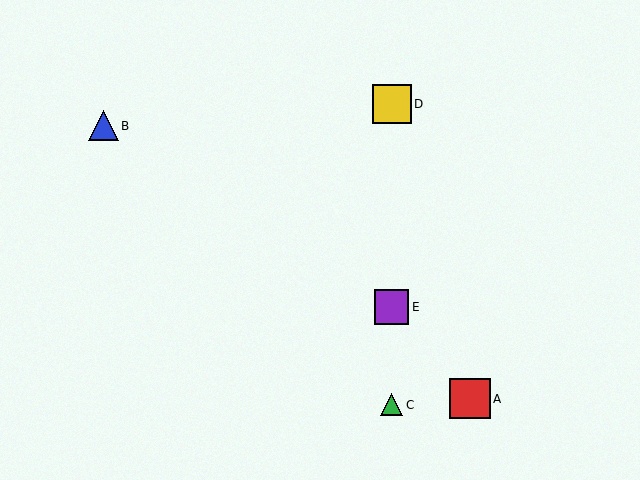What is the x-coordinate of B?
Object B is at x≈103.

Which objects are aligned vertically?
Objects C, D, E are aligned vertically.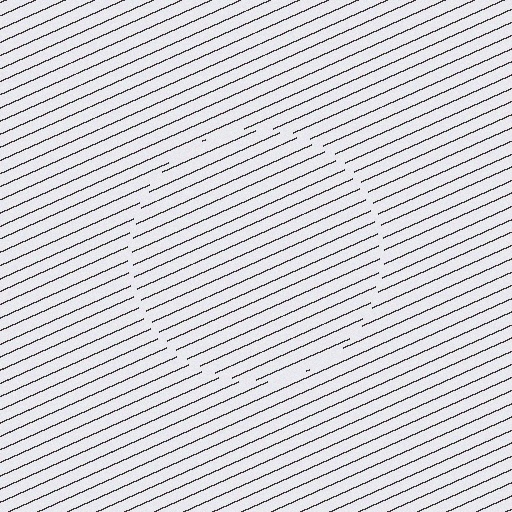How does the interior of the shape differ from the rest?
The interior of the shape contains the same grating, shifted by half a period — the contour is defined by the phase discontinuity where line-ends from the inner and outer gratings abut.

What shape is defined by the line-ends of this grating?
An illusory circle. The interior of the shape contains the same grating, shifted by half a period — the contour is defined by the phase discontinuity where line-ends from the inner and outer gratings abut.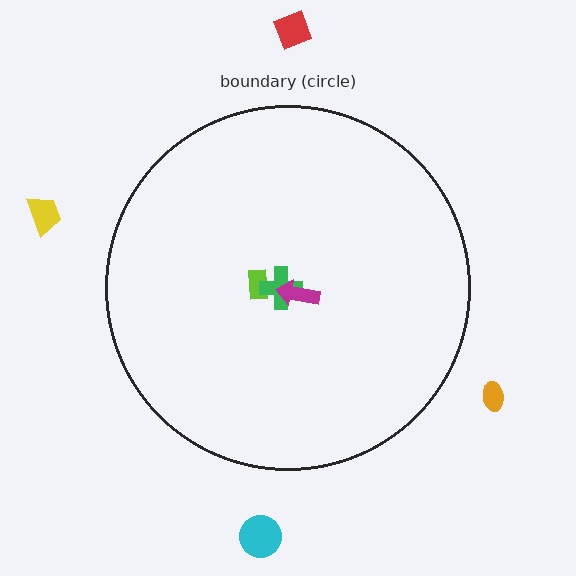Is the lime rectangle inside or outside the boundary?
Inside.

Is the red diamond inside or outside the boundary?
Outside.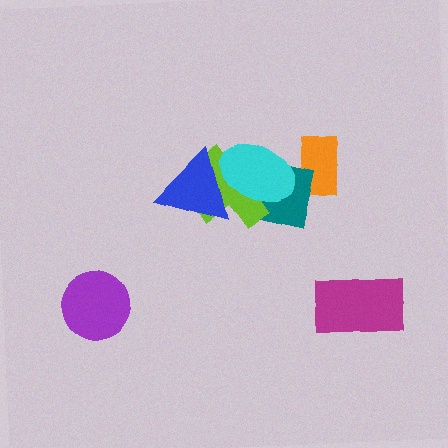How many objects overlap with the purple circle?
0 objects overlap with the purple circle.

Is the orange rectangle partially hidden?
Yes, it is partially covered by another shape.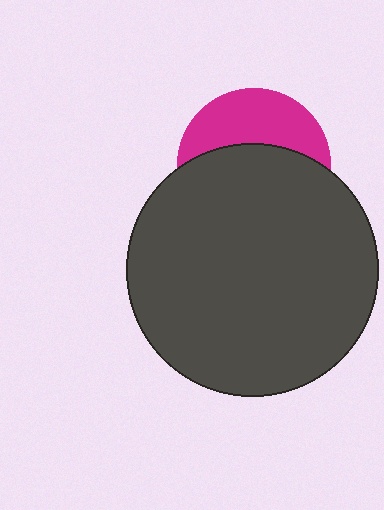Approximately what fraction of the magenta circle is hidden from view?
Roughly 61% of the magenta circle is hidden behind the dark gray circle.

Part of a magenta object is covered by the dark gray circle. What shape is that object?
It is a circle.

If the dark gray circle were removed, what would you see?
You would see the complete magenta circle.